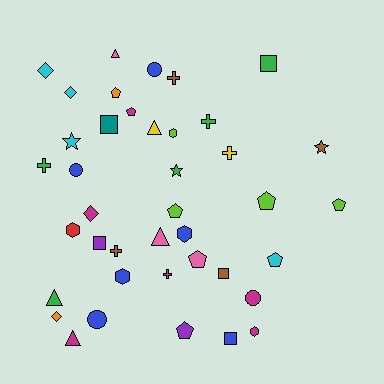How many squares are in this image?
There are 5 squares.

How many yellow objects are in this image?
There are 2 yellow objects.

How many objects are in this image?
There are 40 objects.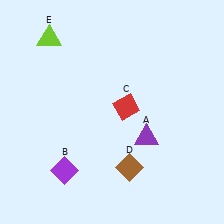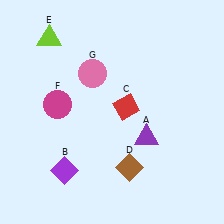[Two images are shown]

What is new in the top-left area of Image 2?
A pink circle (G) was added in the top-left area of Image 2.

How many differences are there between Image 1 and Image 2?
There are 2 differences between the two images.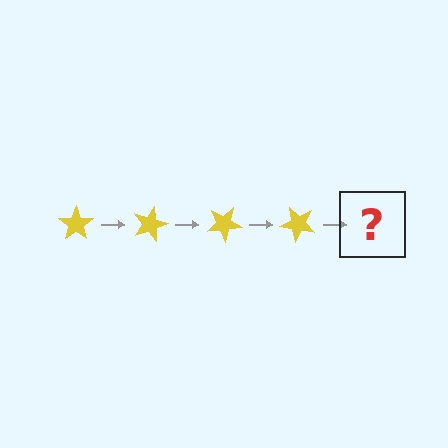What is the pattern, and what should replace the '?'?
The pattern is that the star rotates 15 degrees each step. The '?' should be a yellow star rotated 60 degrees.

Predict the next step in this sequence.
The next step is a yellow star rotated 60 degrees.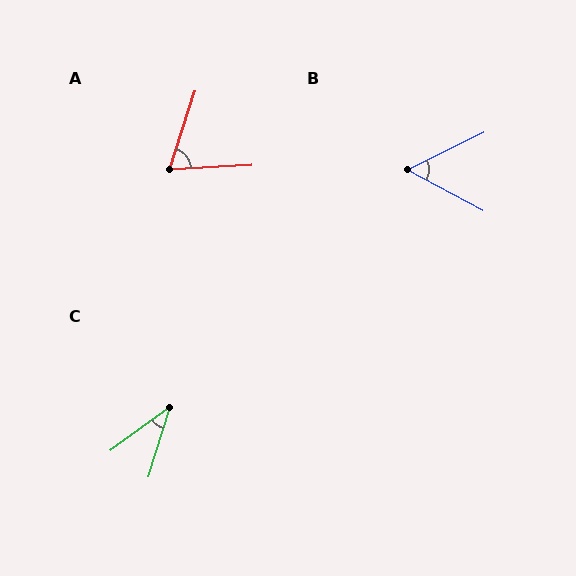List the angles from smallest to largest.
C (37°), B (54°), A (69°).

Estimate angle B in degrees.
Approximately 54 degrees.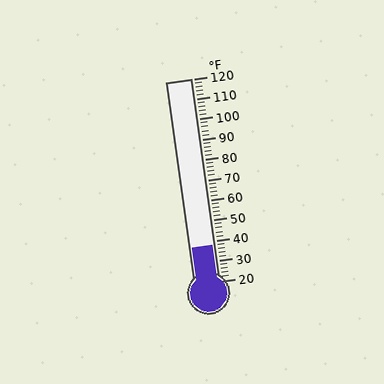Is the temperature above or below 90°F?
The temperature is below 90°F.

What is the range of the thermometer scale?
The thermometer scale ranges from 20°F to 120°F.